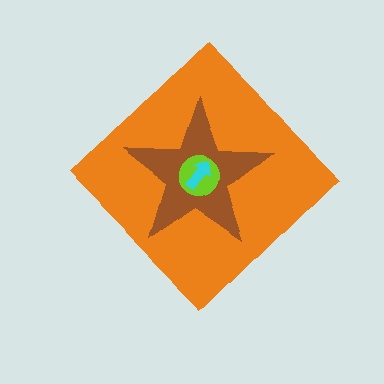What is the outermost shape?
The orange diamond.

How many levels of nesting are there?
4.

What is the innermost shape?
The cyan arrow.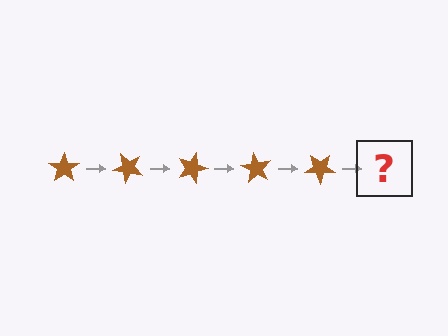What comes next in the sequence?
The next element should be a brown star rotated 225 degrees.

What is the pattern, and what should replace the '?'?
The pattern is that the star rotates 45 degrees each step. The '?' should be a brown star rotated 225 degrees.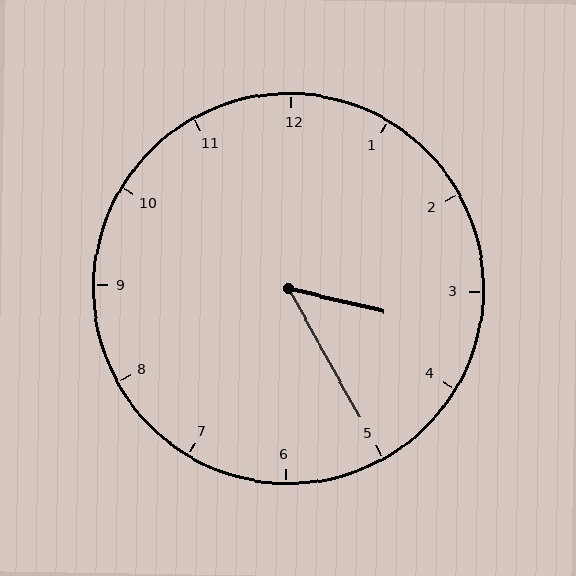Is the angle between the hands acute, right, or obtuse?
It is acute.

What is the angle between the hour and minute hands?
Approximately 48 degrees.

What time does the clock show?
3:25.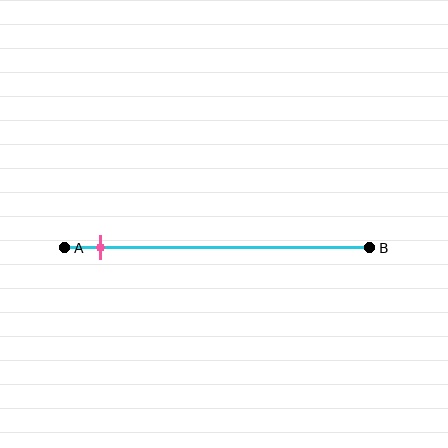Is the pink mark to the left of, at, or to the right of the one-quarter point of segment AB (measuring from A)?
The pink mark is to the left of the one-quarter point of segment AB.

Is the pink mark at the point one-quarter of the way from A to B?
No, the mark is at about 10% from A, not at the 25% one-quarter point.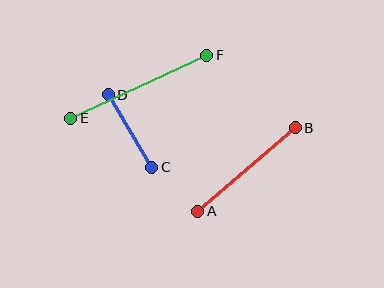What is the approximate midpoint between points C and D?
The midpoint is at approximately (130, 131) pixels.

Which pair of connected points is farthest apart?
Points E and F are farthest apart.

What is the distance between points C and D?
The distance is approximately 84 pixels.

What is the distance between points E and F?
The distance is approximately 150 pixels.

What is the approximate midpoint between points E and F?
The midpoint is at approximately (139, 87) pixels.